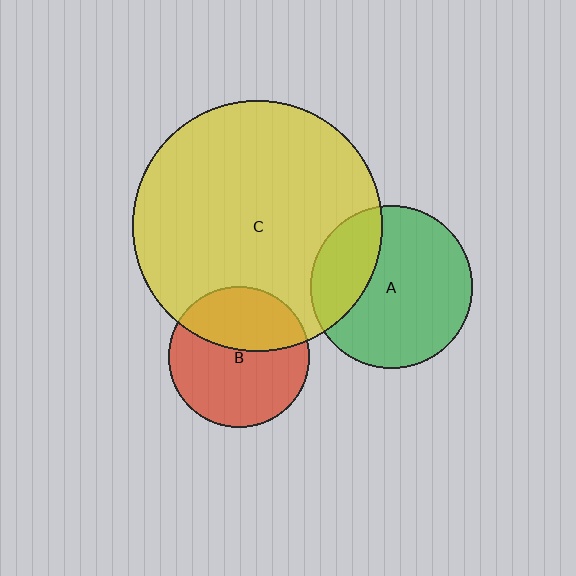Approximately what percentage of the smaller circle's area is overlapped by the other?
Approximately 30%.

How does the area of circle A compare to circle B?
Approximately 1.3 times.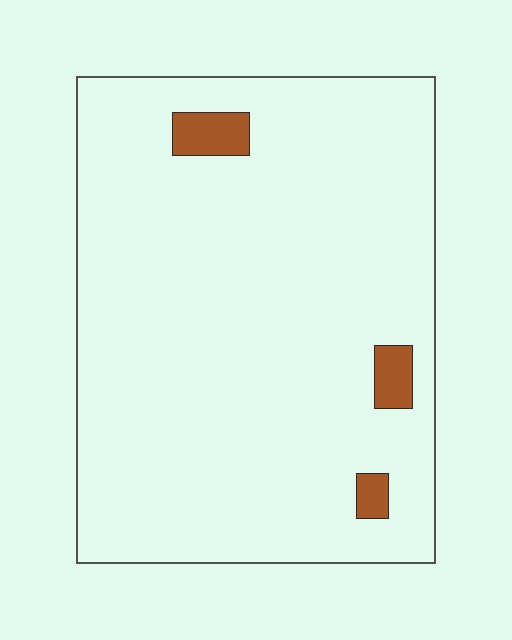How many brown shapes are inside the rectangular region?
3.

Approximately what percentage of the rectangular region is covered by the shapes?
Approximately 5%.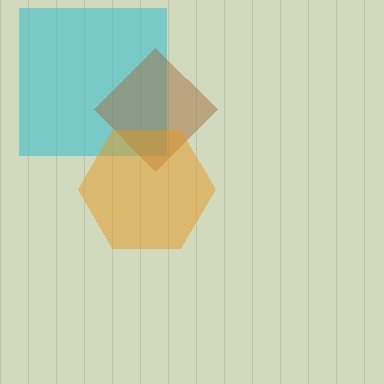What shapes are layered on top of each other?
The layered shapes are: a cyan square, a brown diamond, an orange hexagon.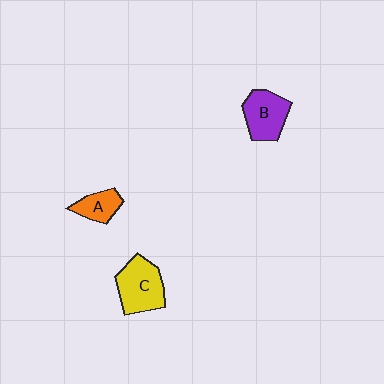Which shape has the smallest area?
Shape A (orange).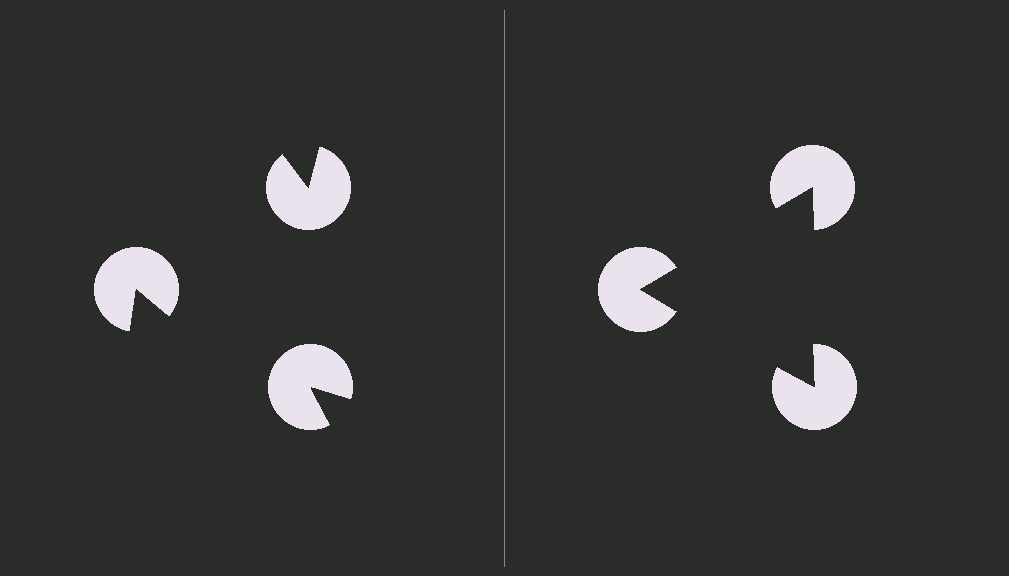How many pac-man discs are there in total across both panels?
6 — 3 on each side.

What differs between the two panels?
The pac-man discs are positioned identically on both sides; only the wedge orientations differ. On the right they align to a triangle; on the left they are misaligned.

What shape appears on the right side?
An illusory triangle.